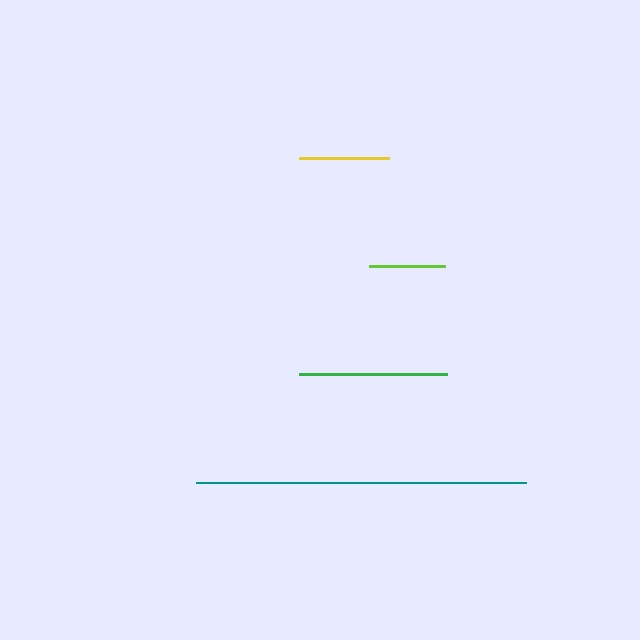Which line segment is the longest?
The teal line is the longest at approximately 329 pixels.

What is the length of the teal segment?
The teal segment is approximately 329 pixels long.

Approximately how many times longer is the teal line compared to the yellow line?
The teal line is approximately 3.7 times the length of the yellow line.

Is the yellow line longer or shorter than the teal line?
The teal line is longer than the yellow line.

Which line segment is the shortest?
The lime line is the shortest at approximately 76 pixels.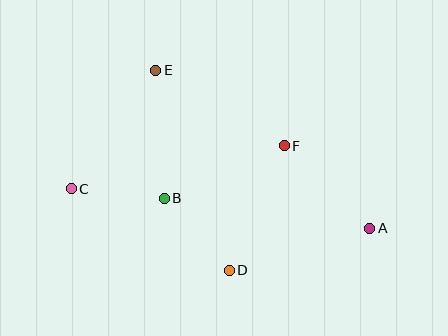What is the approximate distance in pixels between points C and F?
The distance between C and F is approximately 217 pixels.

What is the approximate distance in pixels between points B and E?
The distance between B and E is approximately 128 pixels.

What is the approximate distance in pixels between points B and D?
The distance between B and D is approximately 97 pixels.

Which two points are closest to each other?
Points B and C are closest to each other.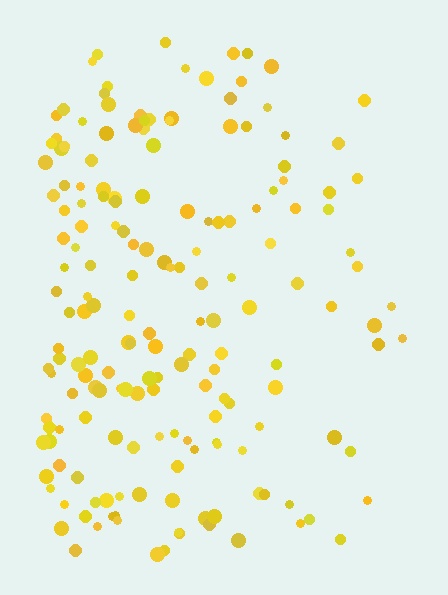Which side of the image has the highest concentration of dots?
The left.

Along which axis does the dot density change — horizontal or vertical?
Horizontal.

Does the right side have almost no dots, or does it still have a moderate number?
Still a moderate number, just noticeably fewer than the left.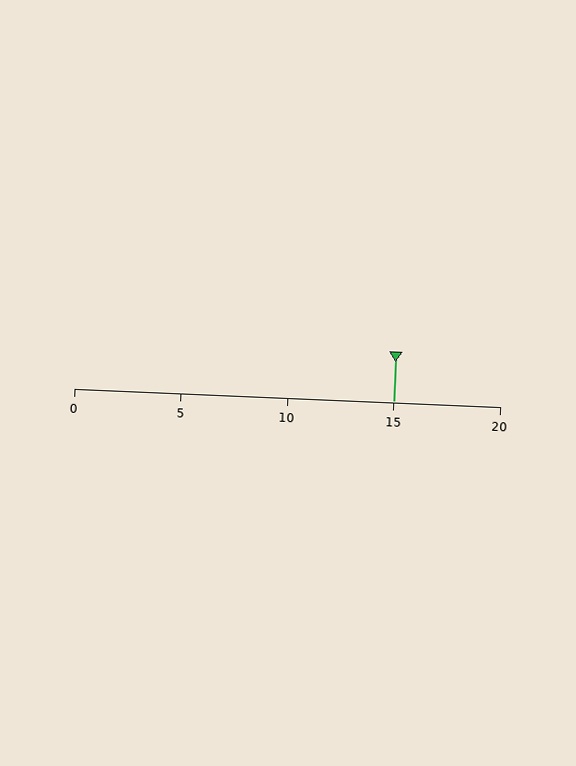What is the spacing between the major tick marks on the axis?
The major ticks are spaced 5 apart.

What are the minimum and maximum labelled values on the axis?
The axis runs from 0 to 20.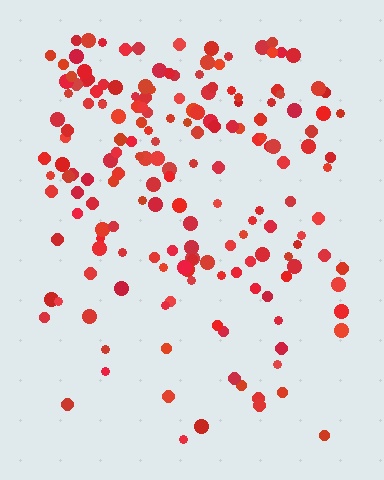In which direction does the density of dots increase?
From bottom to top, with the top side densest.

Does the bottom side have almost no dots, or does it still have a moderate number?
Still a moderate number, just noticeably fewer than the top.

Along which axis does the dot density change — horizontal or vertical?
Vertical.